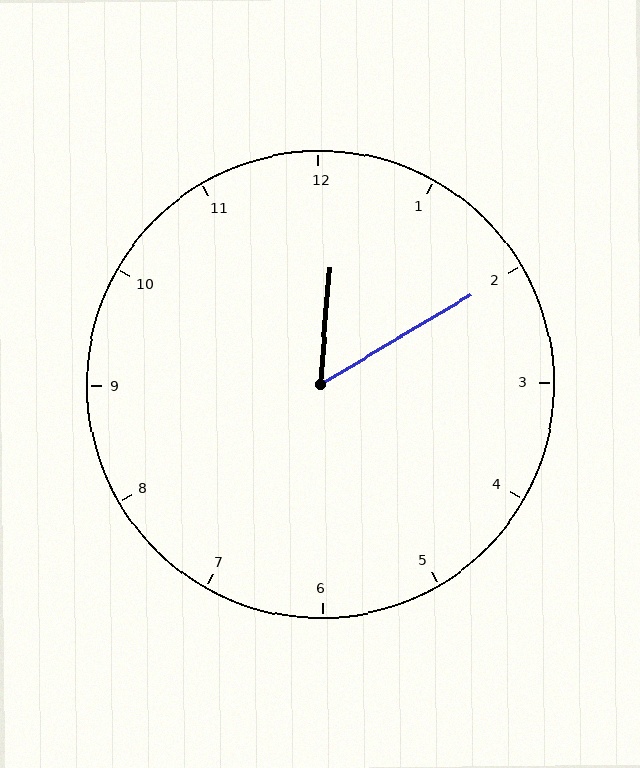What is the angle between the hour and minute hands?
Approximately 55 degrees.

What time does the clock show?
12:10.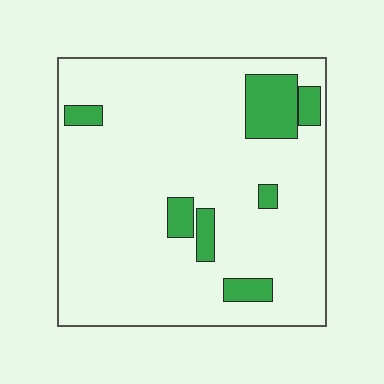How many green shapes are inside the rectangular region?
7.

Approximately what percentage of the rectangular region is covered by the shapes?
Approximately 10%.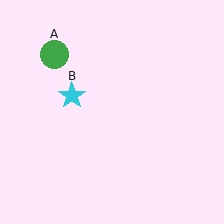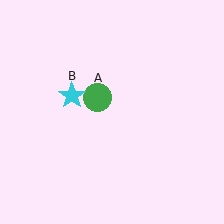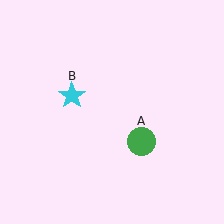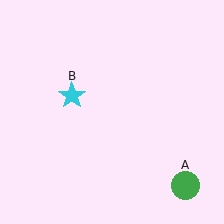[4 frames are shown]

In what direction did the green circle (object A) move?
The green circle (object A) moved down and to the right.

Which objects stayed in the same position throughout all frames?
Cyan star (object B) remained stationary.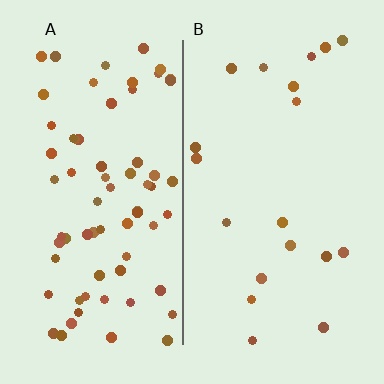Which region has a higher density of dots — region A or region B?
A (the left).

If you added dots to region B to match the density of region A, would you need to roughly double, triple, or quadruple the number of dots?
Approximately quadruple.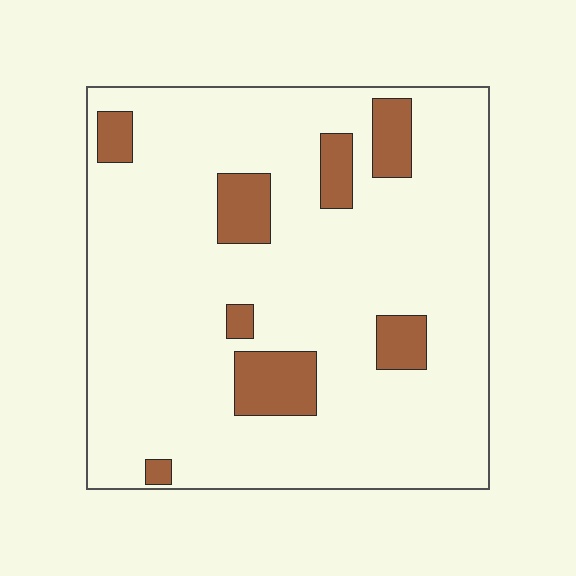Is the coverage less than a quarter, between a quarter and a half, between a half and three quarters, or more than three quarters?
Less than a quarter.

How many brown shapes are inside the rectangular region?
8.